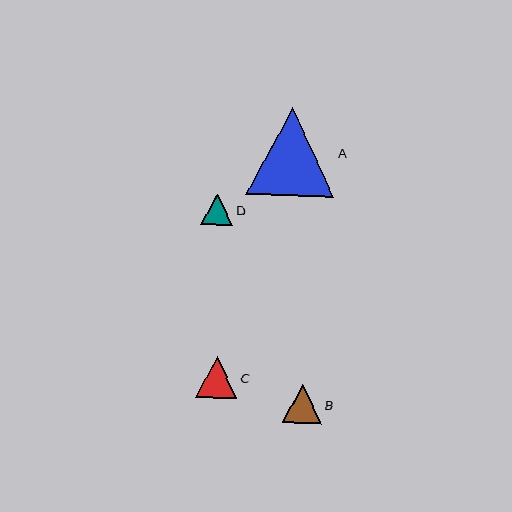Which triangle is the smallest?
Triangle D is the smallest with a size of approximately 31 pixels.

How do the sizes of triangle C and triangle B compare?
Triangle C and triangle B are approximately the same size.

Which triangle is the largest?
Triangle A is the largest with a size of approximately 88 pixels.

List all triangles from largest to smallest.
From largest to smallest: A, C, B, D.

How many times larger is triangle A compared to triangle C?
Triangle A is approximately 2.1 times the size of triangle C.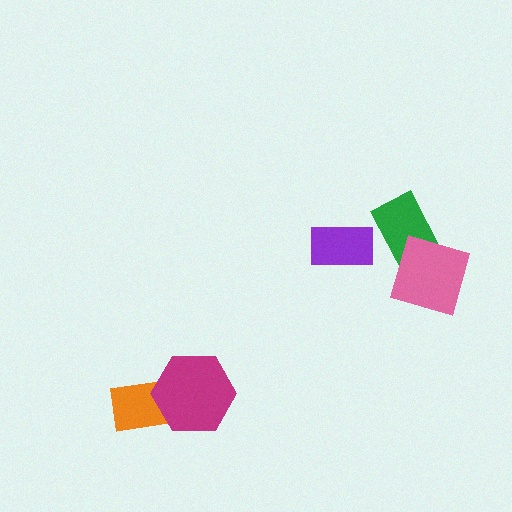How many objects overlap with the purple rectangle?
0 objects overlap with the purple rectangle.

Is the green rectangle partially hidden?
Yes, it is partially covered by another shape.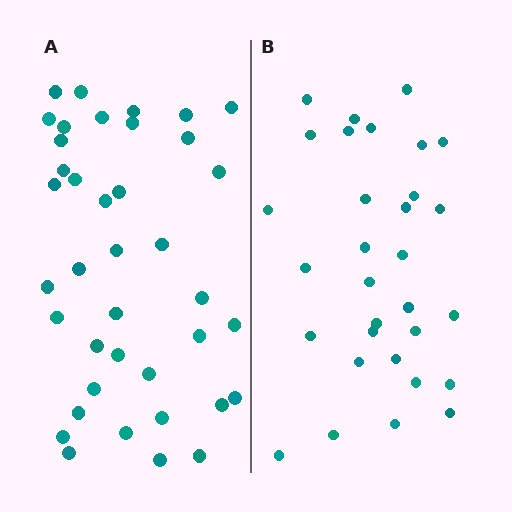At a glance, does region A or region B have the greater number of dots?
Region A (the left region) has more dots.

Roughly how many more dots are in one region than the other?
Region A has roughly 8 or so more dots than region B.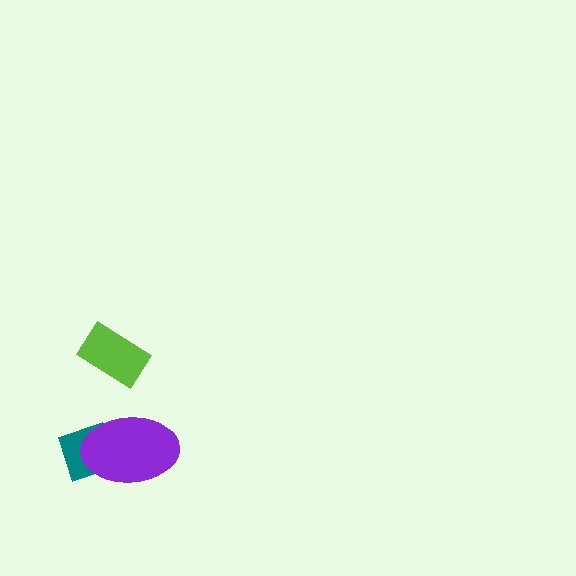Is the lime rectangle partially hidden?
No, no other shape covers it.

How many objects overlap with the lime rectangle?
0 objects overlap with the lime rectangle.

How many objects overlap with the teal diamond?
1 object overlaps with the teal diamond.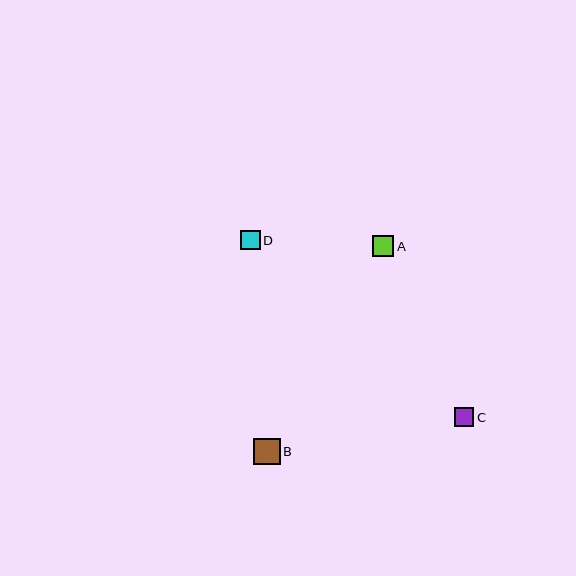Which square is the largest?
Square B is the largest with a size of approximately 27 pixels.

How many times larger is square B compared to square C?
Square B is approximately 1.4 times the size of square C.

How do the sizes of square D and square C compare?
Square D and square C are approximately the same size.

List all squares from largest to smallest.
From largest to smallest: B, A, D, C.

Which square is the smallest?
Square C is the smallest with a size of approximately 19 pixels.